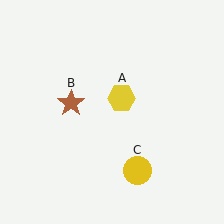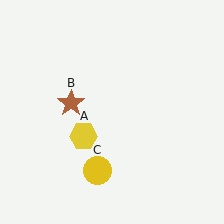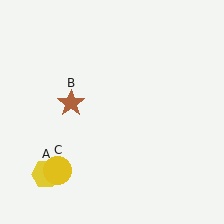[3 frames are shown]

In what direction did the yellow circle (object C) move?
The yellow circle (object C) moved left.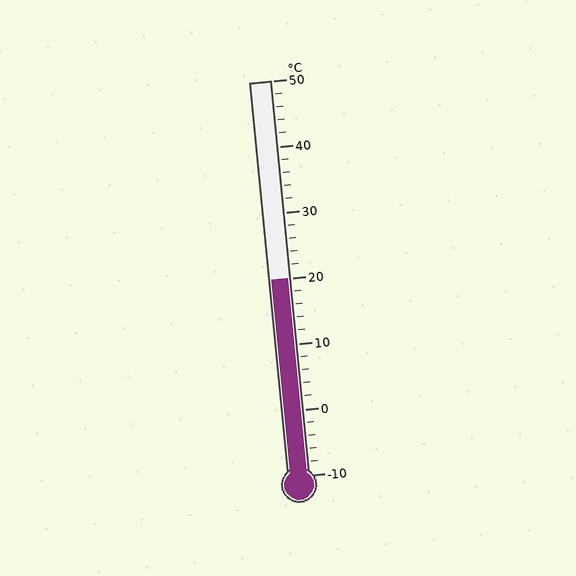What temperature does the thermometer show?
The thermometer shows approximately 20°C.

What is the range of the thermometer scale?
The thermometer scale ranges from -10°C to 50°C.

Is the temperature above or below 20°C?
The temperature is at 20°C.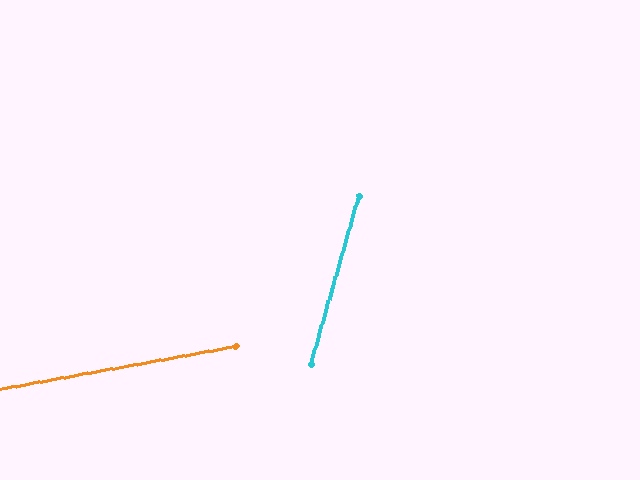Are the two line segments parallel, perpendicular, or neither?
Neither parallel nor perpendicular — they differ by about 64°.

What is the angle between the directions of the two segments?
Approximately 64 degrees.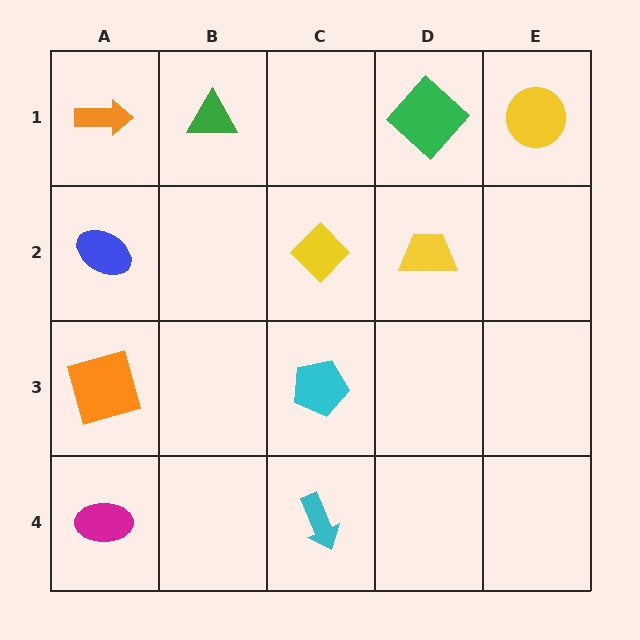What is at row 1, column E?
A yellow circle.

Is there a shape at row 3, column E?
No, that cell is empty.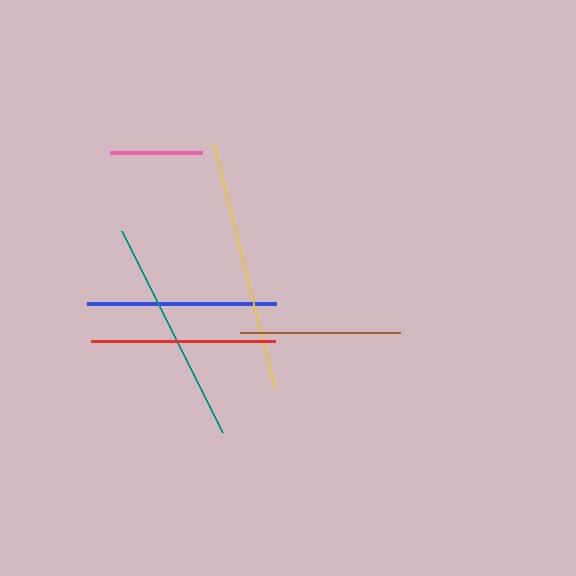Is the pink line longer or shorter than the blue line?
The blue line is longer than the pink line.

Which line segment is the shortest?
The pink line is the shortest at approximately 93 pixels.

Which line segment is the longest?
The yellow line is the longest at approximately 252 pixels.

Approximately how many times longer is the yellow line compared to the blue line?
The yellow line is approximately 1.3 times the length of the blue line.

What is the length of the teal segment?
The teal segment is approximately 225 pixels long.